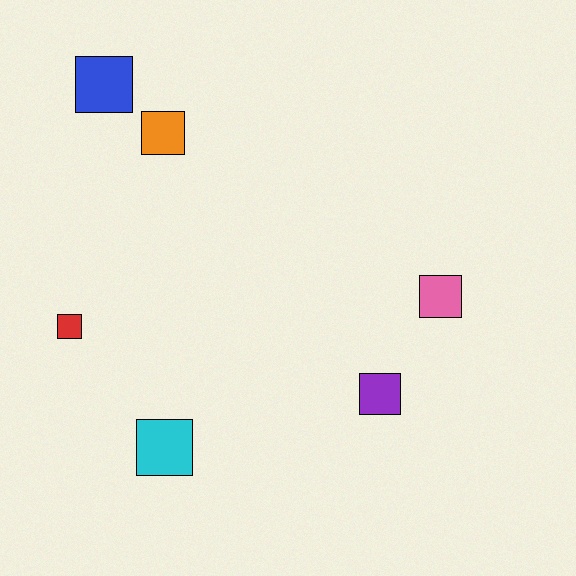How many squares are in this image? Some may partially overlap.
There are 6 squares.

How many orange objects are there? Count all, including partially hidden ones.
There is 1 orange object.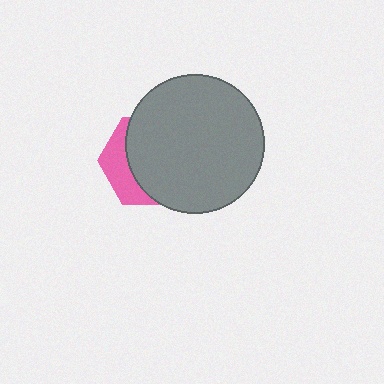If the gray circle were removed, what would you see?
You would see the complete pink hexagon.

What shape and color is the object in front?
The object in front is a gray circle.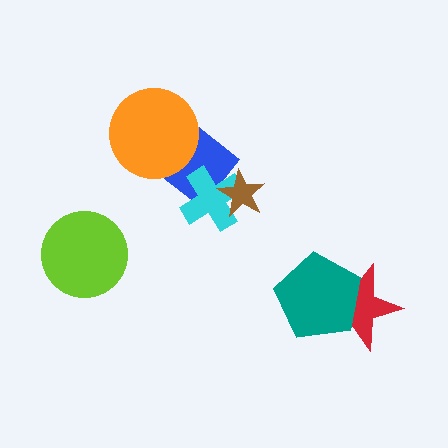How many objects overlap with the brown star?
2 objects overlap with the brown star.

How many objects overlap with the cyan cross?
2 objects overlap with the cyan cross.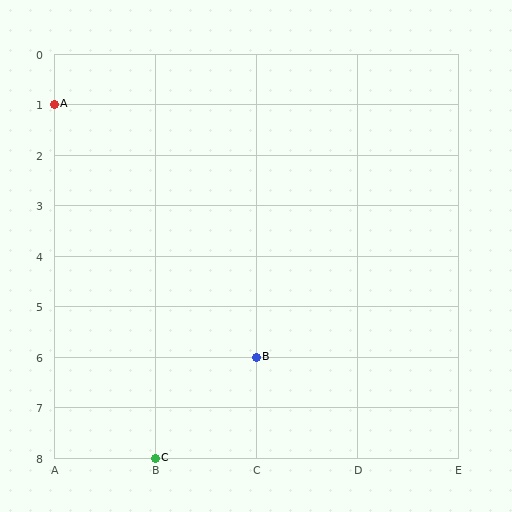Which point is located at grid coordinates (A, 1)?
Point A is at (A, 1).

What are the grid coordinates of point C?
Point C is at grid coordinates (B, 8).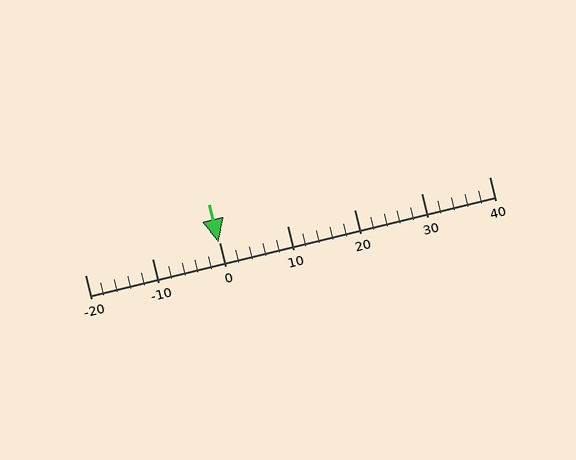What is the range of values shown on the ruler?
The ruler shows values from -20 to 40.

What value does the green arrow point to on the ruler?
The green arrow points to approximately 0.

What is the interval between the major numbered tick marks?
The major tick marks are spaced 10 units apart.